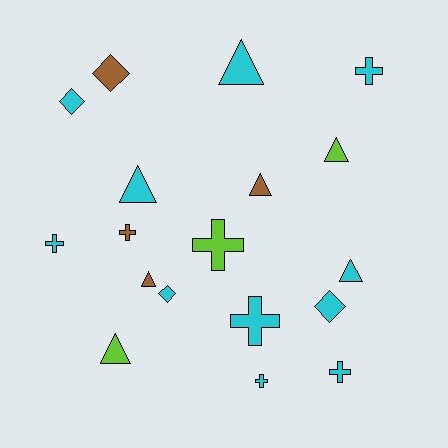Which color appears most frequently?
Cyan, with 11 objects.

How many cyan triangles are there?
There are 3 cyan triangles.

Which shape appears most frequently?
Triangle, with 7 objects.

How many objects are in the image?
There are 18 objects.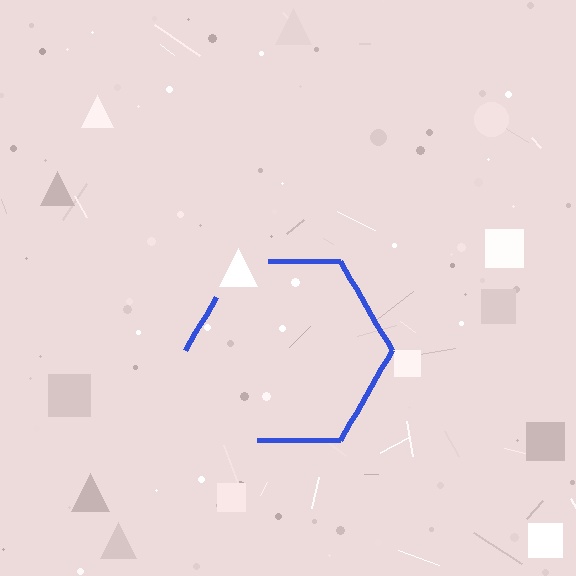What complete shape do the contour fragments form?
The contour fragments form a hexagon.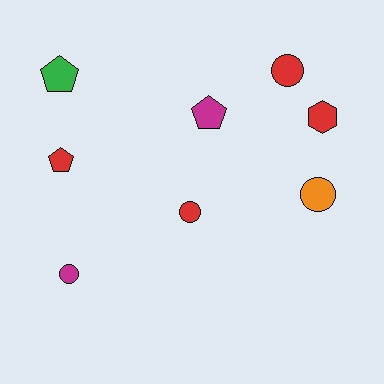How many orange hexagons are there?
There are no orange hexagons.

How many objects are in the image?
There are 8 objects.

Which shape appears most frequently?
Circle, with 4 objects.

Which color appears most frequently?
Red, with 4 objects.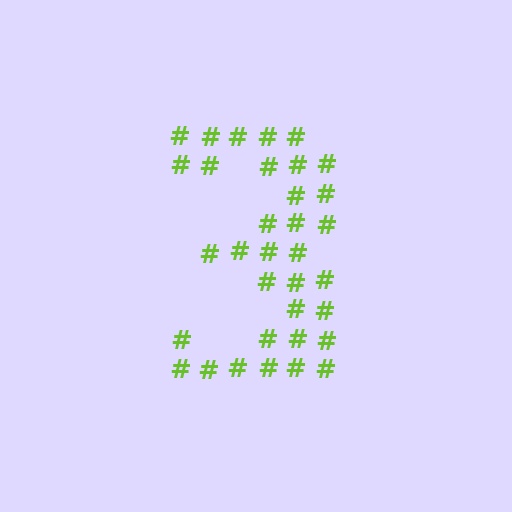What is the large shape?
The large shape is the digit 3.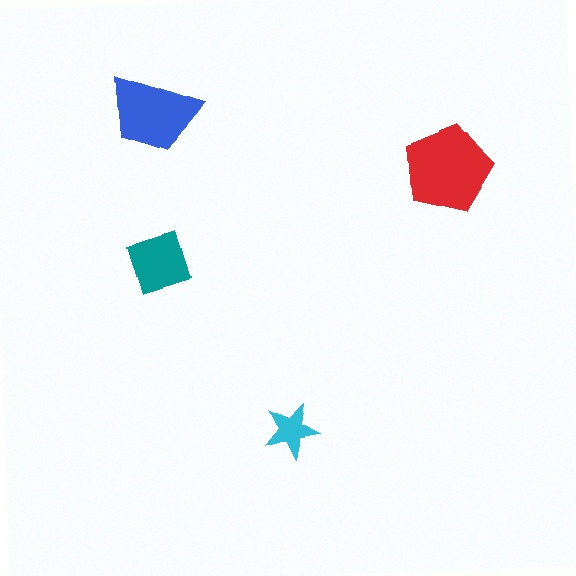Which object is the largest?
The red pentagon.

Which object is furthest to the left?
The blue trapezoid is leftmost.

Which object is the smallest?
The cyan star.